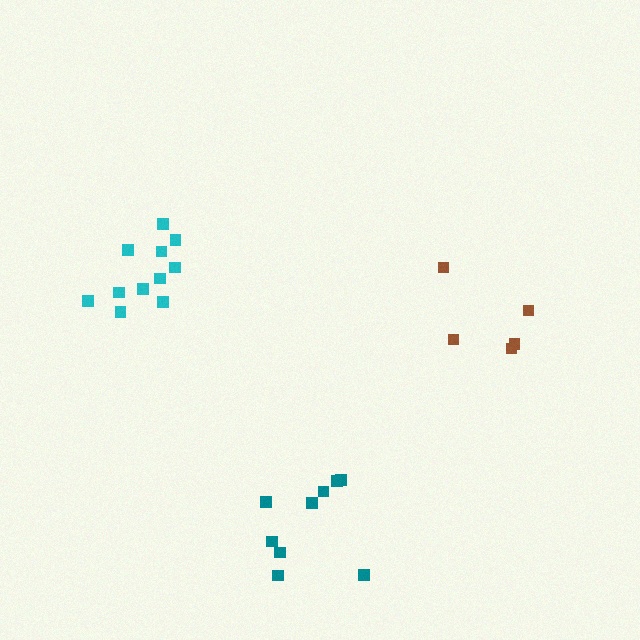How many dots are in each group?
Group 1: 11 dots, Group 2: 5 dots, Group 3: 9 dots (25 total).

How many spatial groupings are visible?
There are 3 spatial groupings.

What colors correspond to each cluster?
The clusters are colored: cyan, brown, teal.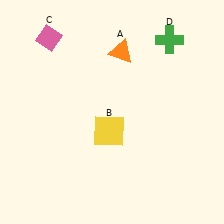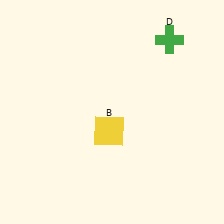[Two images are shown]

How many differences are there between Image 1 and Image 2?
There are 2 differences between the two images.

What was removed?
The pink diamond (C), the orange triangle (A) were removed in Image 2.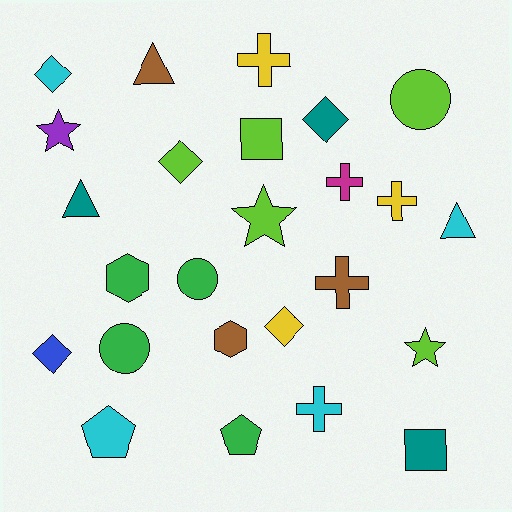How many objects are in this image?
There are 25 objects.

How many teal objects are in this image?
There are 3 teal objects.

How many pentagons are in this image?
There are 2 pentagons.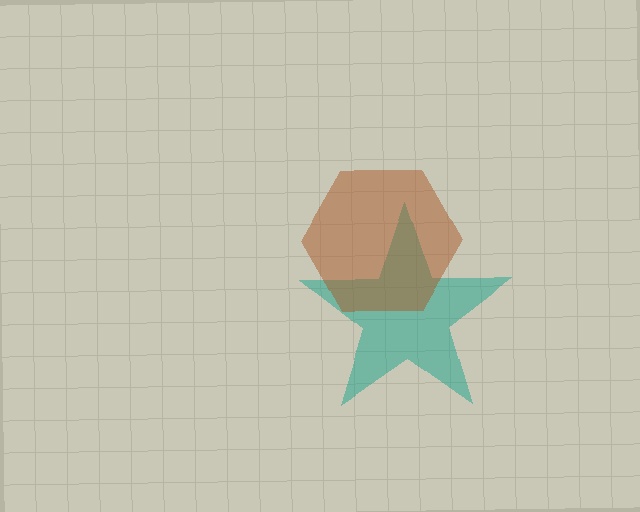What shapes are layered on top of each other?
The layered shapes are: a teal star, a brown hexagon.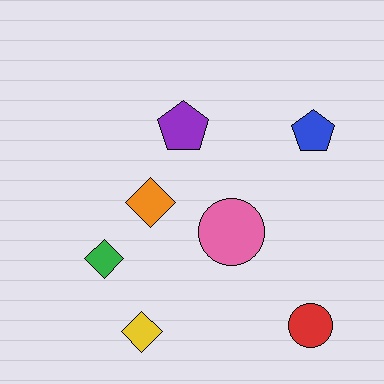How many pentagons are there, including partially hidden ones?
There are 2 pentagons.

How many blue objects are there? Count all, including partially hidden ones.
There is 1 blue object.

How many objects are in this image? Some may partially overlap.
There are 7 objects.